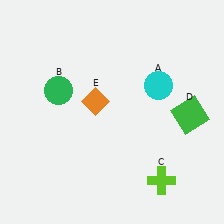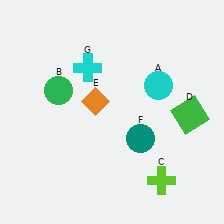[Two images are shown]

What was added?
A teal circle (F), a cyan cross (G) were added in Image 2.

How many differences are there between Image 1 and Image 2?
There are 2 differences between the two images.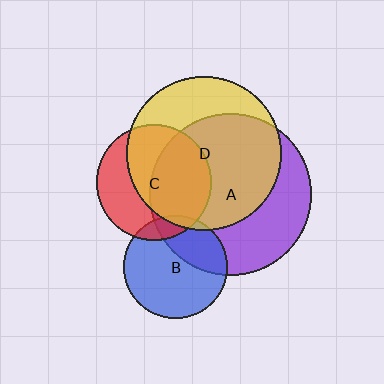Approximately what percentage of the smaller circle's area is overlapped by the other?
Approximately 10%.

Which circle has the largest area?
Circle A (purple).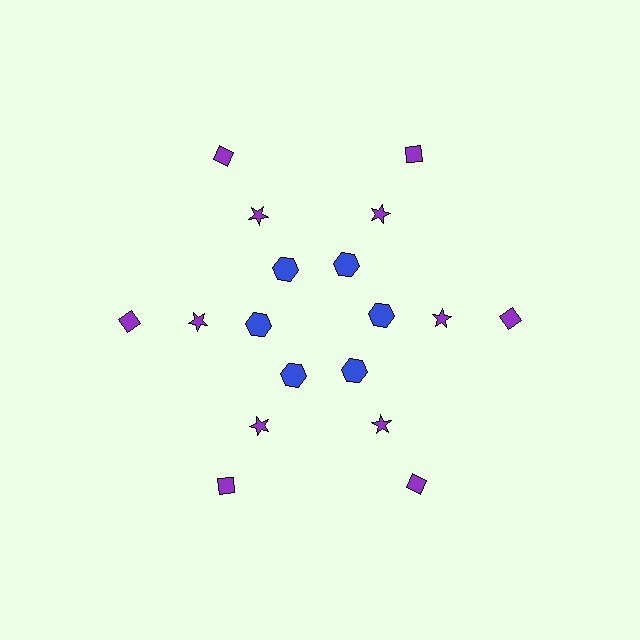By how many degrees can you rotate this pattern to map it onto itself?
The pattern maps onto itself every 60 degrees of rotation.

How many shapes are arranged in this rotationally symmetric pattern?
There are 18 shapes, arranged in 6 groups of 3.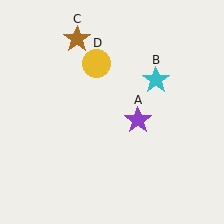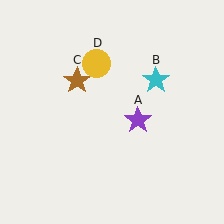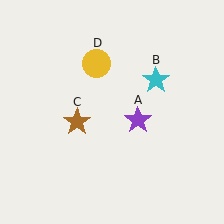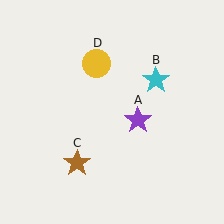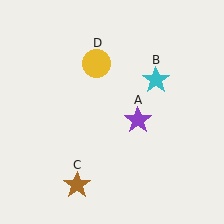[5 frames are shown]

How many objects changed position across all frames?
1 object changed position: brown star (object C).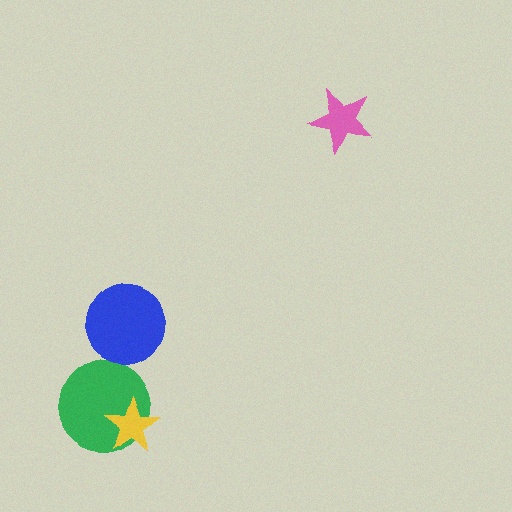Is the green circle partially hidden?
Yes, it is partially covered by another shape.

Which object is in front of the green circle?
The yellow star is in front of the green circle.